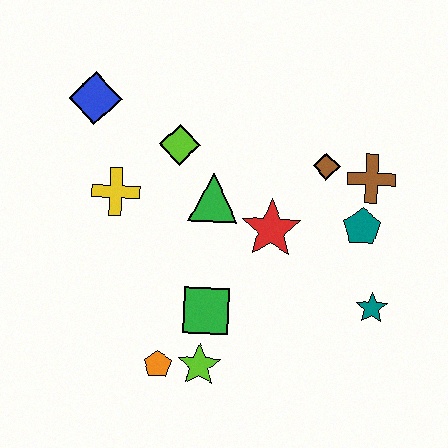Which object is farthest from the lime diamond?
The teal star is farthest from the lime diamond.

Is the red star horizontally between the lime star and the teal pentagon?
Yes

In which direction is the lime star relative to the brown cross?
The lime star is below the brown cross.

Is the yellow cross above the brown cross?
No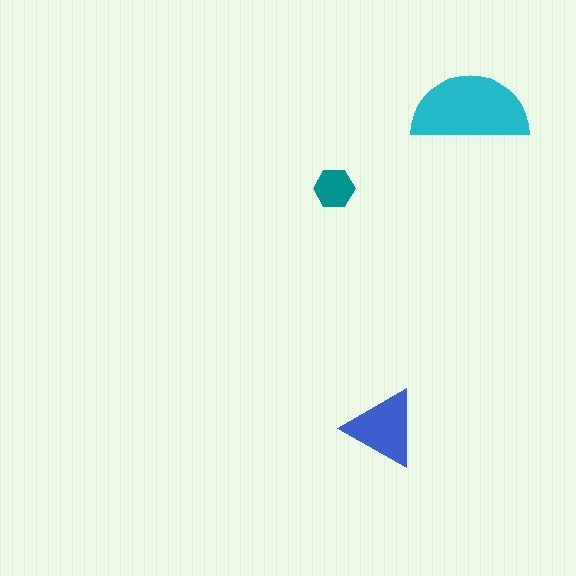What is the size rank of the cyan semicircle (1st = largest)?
1st.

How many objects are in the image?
There are 3 objects in the image.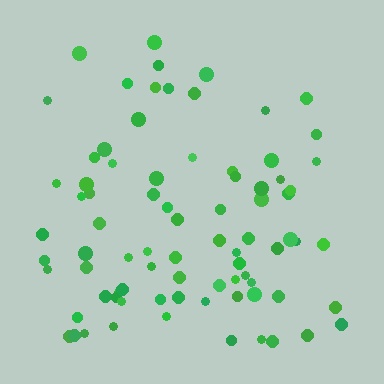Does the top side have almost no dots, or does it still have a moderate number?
Still a moderate number, just noticeably fewer than the bottom.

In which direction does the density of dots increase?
From top to bottom, with the bottom side densest.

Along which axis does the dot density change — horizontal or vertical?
Vertical.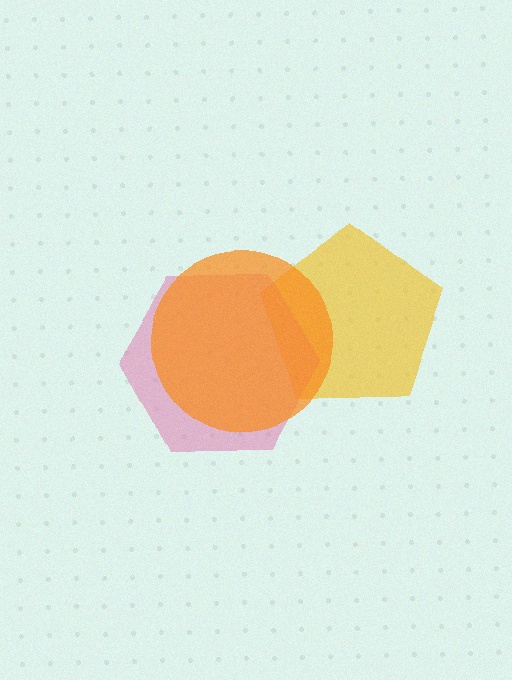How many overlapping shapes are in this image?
There are 3 overlapping shapes in the image.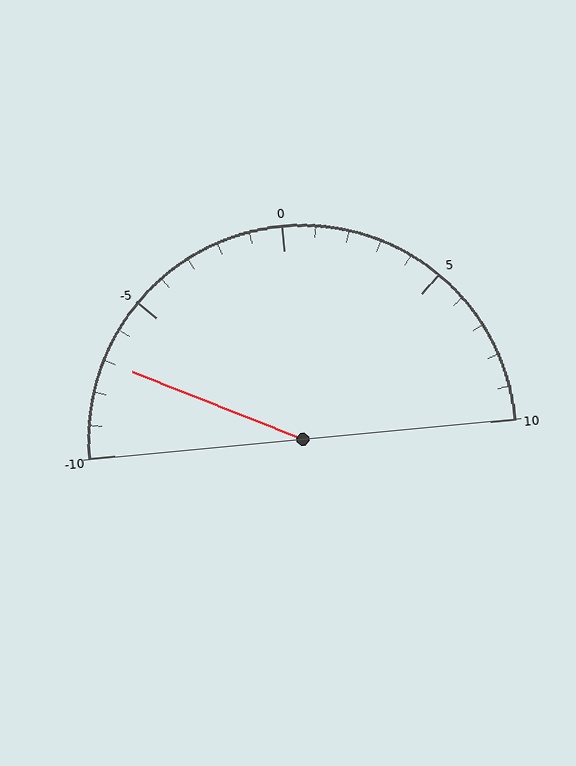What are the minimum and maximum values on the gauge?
The gauge ranges from -10 to 10.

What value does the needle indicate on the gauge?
The needle indicates approximately -7.